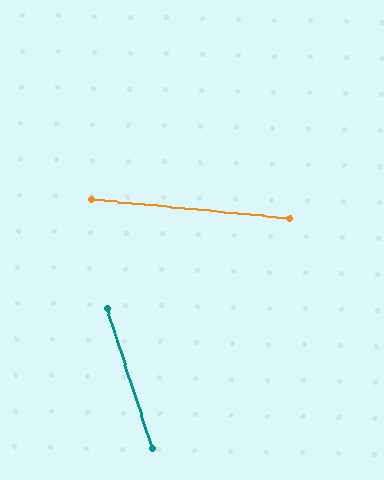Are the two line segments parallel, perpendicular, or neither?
Neither parallel nor perpendicular — they differ by about 66°.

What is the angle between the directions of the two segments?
Approximately 66 degrees.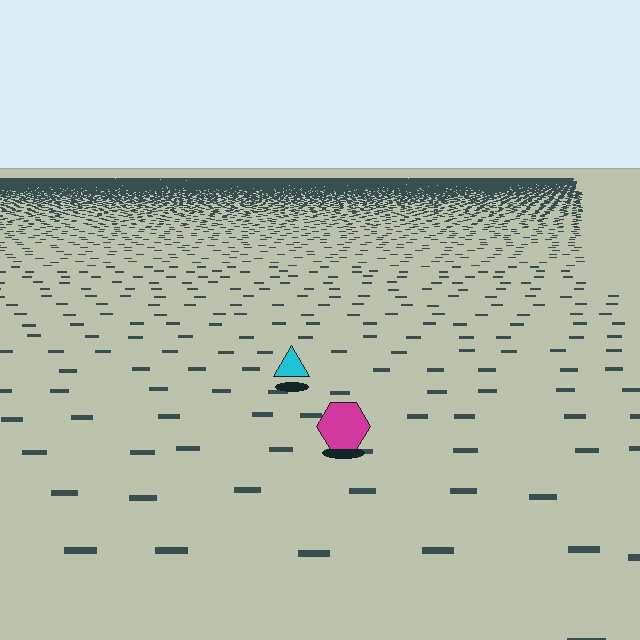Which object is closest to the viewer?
The magenta hexagon is closest. The texture marks near it are larger and more spread out.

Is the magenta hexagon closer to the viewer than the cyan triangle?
Yes. The magenta hexagon is closer — you can tell from the texture gradient: the ground texture is coarser near it.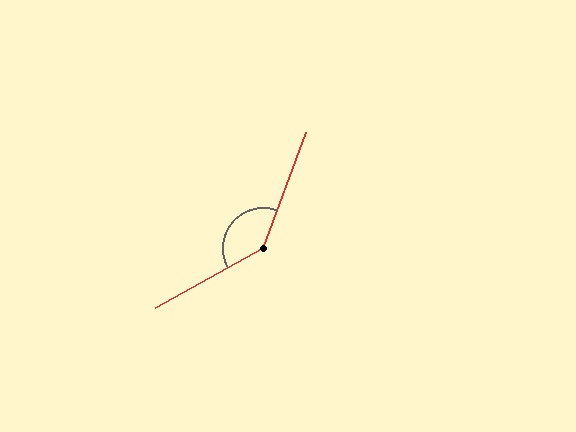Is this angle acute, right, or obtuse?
It is obtuse.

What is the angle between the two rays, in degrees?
Approximately 139 degrees.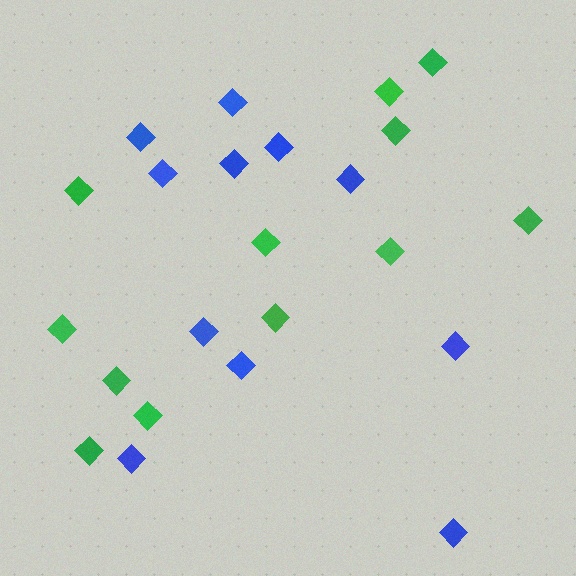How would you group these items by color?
There are 2 groups: one group of green diamonds (12) and one group of blue diamonds (11).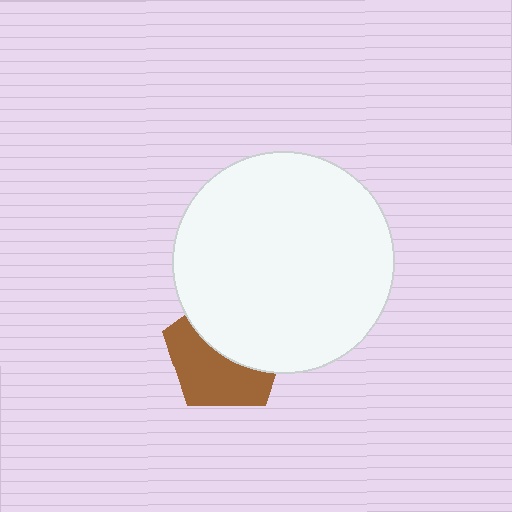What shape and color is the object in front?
The object in front is a white circle.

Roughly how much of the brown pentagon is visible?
About half of it is visible (roughly 51%).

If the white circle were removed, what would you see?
You would see the complete brown pentagon.